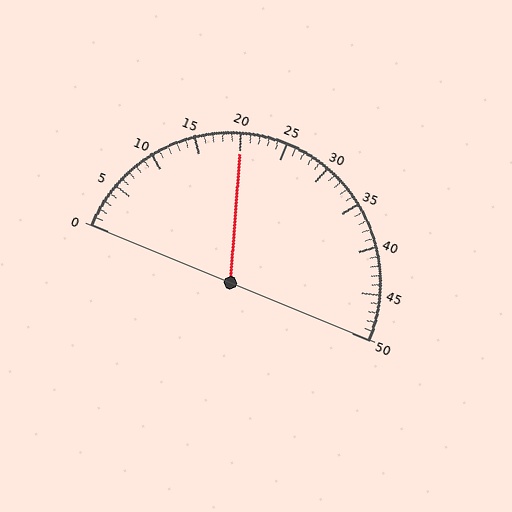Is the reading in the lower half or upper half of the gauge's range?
The reading is in the lower half of the range (0 to 50).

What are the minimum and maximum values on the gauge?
The gauge ranges from 0 to 50.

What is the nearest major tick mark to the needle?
The nearest major tick mark is 20.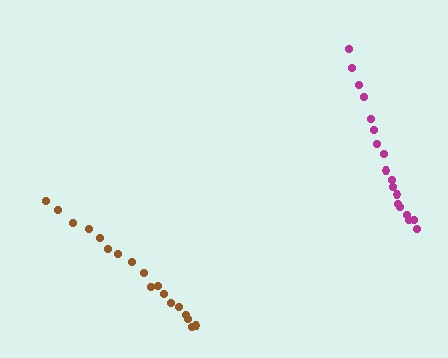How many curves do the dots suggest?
There are 2 distinct paths.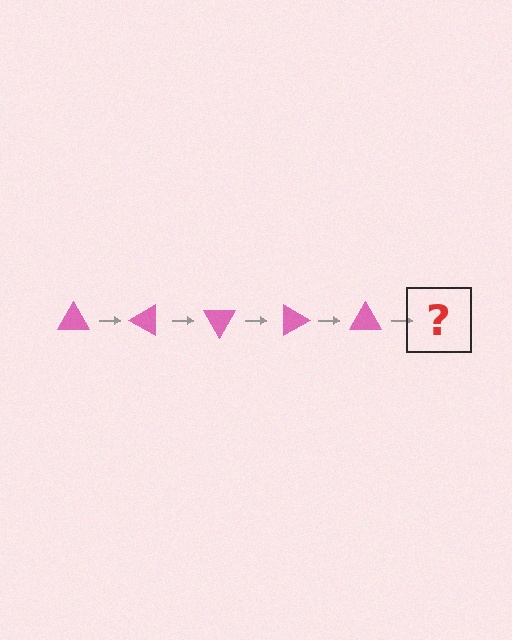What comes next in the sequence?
The next element should be a pink triangle rotated 150 degrees.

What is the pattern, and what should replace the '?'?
The pattern is that the triangle rotates 30 degrees each step. The '?' should be a pink triangle rotated 150 degrees.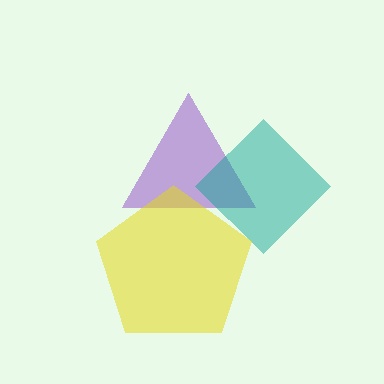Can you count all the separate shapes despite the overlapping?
Yes, there are 3 separate shapes.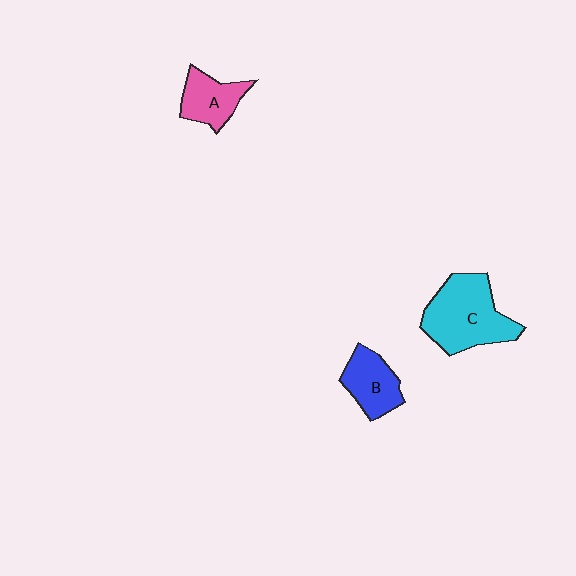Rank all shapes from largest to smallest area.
From largest to smallest: C (cyan), B (blue), A (pink).